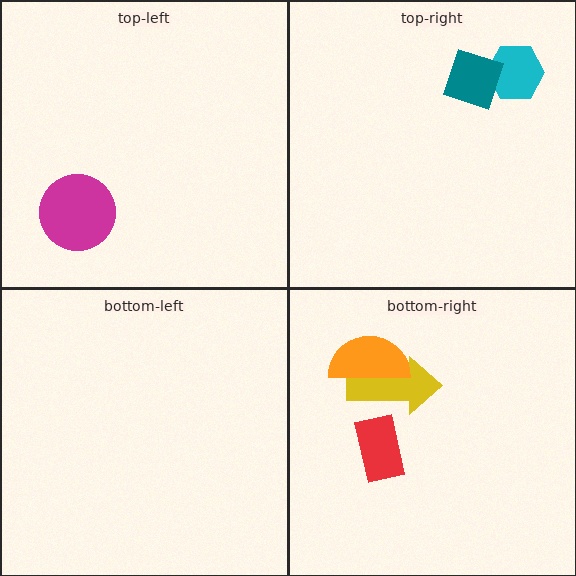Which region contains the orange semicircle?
The bottom-right region.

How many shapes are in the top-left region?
1.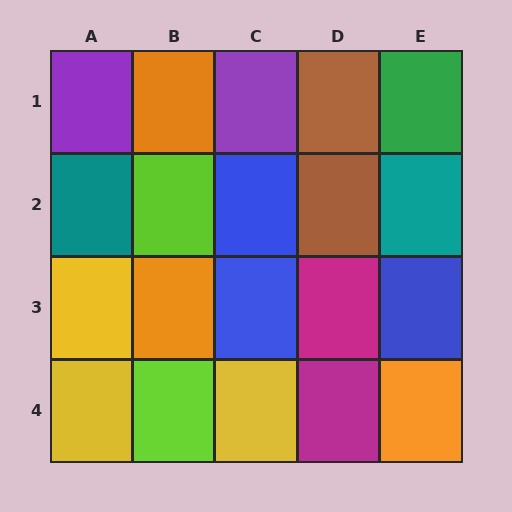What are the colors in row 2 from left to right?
Teal, lime, blue, brown, teal.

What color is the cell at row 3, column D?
Magenta.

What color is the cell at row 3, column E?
Blue.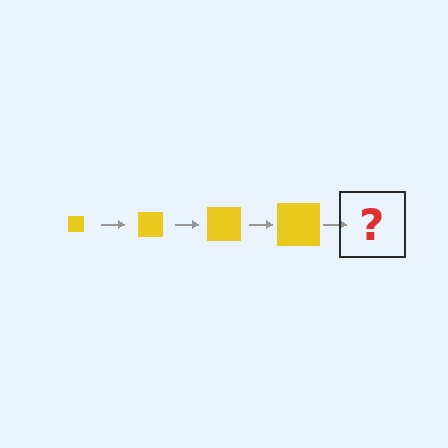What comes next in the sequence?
The next element should be a yellow square, larger than the previous one.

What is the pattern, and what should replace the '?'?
The pattern is that the square gets progressively larger each step. The '?' should be a yellow square, larger than the previous one.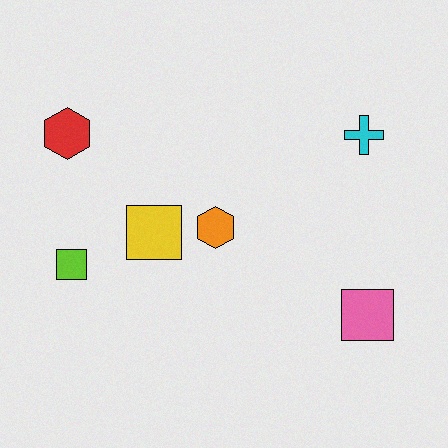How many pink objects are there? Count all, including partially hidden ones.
There is 1 pink object.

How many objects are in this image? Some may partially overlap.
There are 6 objects.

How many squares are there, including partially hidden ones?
There are 3 squares.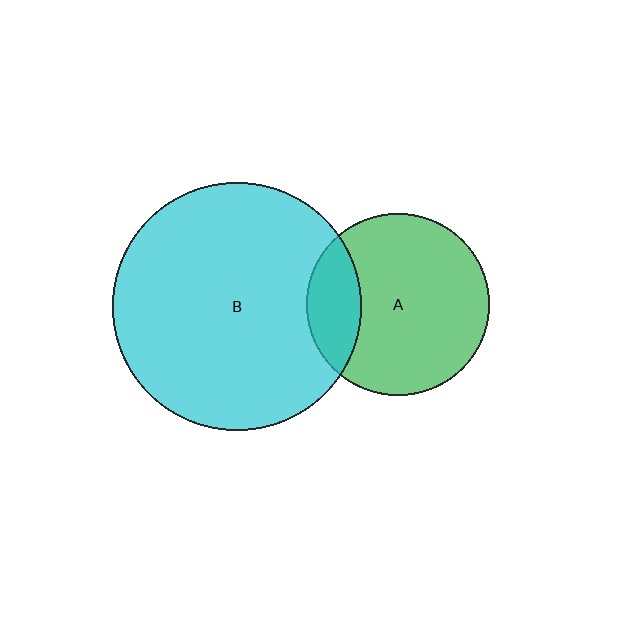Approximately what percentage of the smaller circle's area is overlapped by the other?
Approximately 20%.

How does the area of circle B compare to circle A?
Approximately 1.9 times.